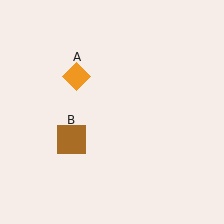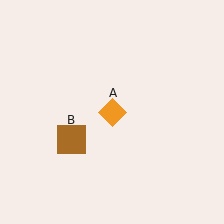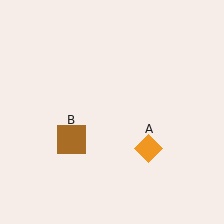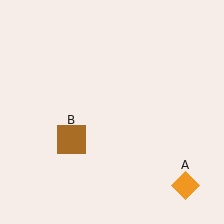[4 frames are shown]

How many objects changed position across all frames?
1 object changed position: orange diamond (object A).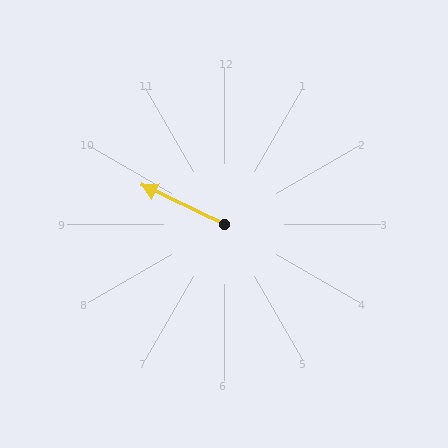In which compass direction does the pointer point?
Northwest.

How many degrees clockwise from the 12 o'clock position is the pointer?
Approximately 296 degrees.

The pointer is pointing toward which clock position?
Roughly 10 o'clock.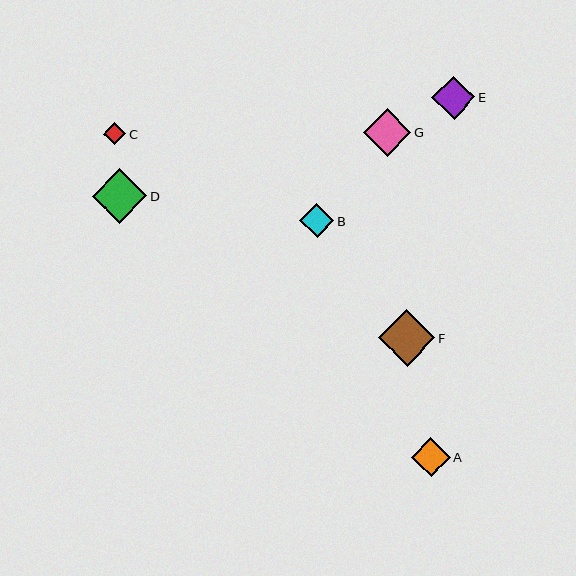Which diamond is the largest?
Diamond F is the largest with a size of approximately 57 pixels.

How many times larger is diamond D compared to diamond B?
Diamond D is approximately 1.6 times the size of diamond B.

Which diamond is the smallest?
Diamond C is the smallest with a size of approximately 22 pixels.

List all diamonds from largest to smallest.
From largest to smallest: F, D, G, E, A, B, C.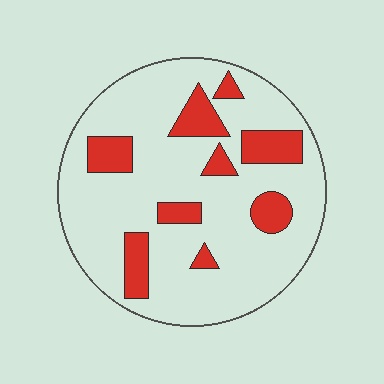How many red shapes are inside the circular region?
9.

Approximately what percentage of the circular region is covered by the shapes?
Approximately 20%.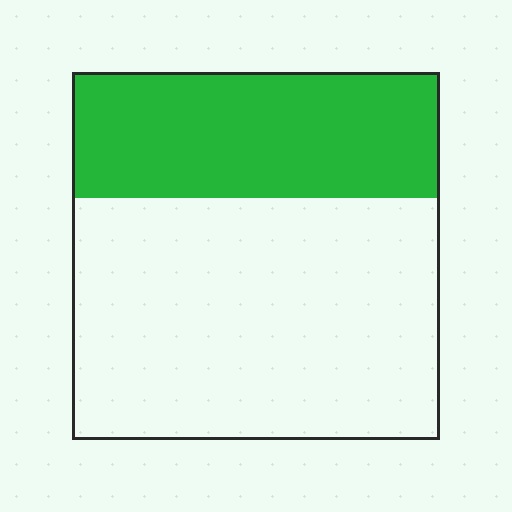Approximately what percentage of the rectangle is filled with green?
Approximately 35%.